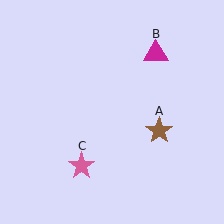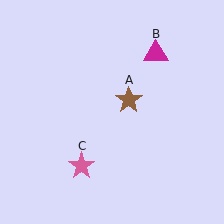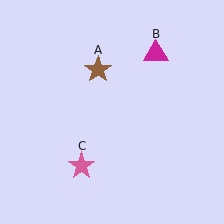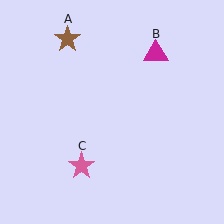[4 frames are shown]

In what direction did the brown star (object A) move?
The brown star (object A) moved up and to the left.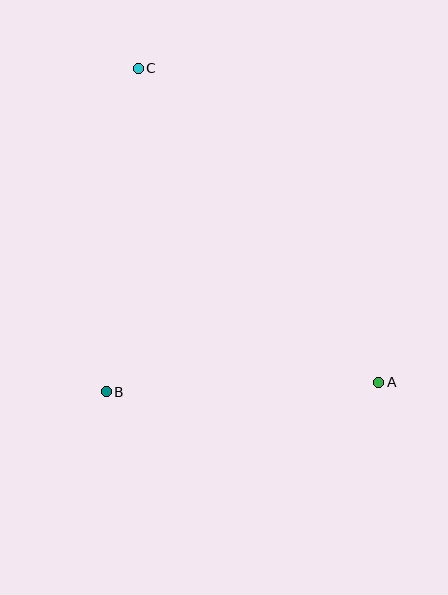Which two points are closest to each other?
Points A and B are closest to each other.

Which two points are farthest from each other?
Points A and C are farthest from each other.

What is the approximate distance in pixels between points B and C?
The distance between B and C is approximately 325 pixels.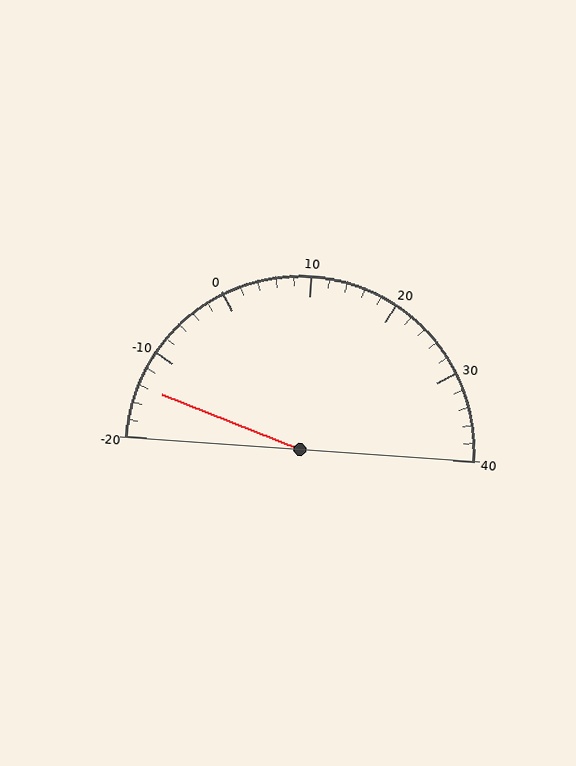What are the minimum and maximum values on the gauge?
The gauge ranges from -20 to 40.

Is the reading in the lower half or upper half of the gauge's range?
The reading is in the lower half of the range (-20 to 40).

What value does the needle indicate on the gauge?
The needle indicates approximately -14.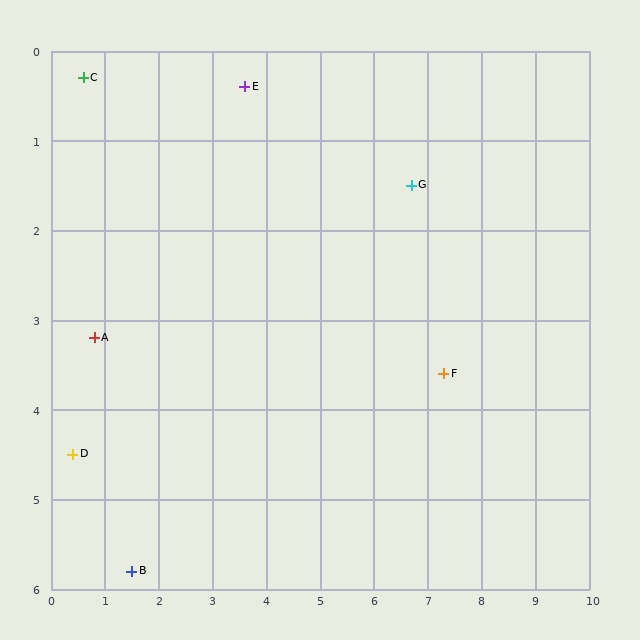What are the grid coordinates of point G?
Point G is at approximately (6.7, 1.5).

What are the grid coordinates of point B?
Point B is at approximately (1.5, 5.8).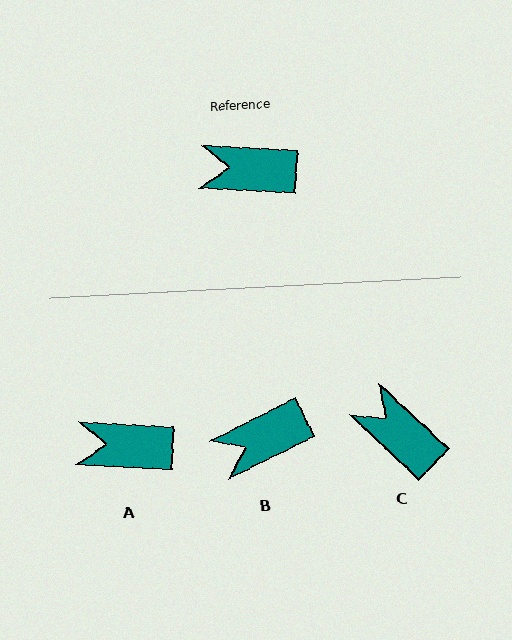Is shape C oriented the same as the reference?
No, it is off by about 40 degrees.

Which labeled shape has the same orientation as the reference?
A.